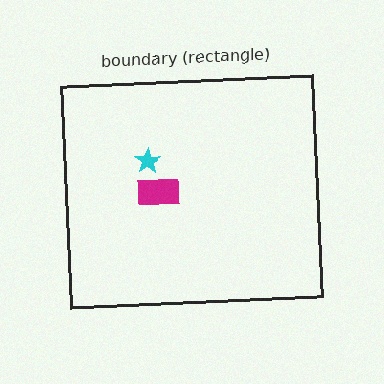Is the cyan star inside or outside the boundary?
Inside.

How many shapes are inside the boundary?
2 inside, 0 outside.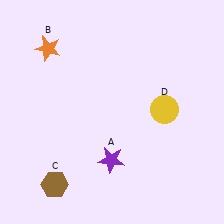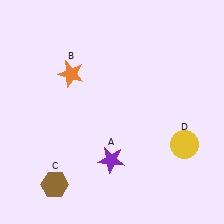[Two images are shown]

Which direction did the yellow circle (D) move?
The yellow circle (D) moved down.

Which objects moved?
The objects that moved are: the orange star (B), the yellow circle (D).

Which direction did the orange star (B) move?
The orange star (B) moved down.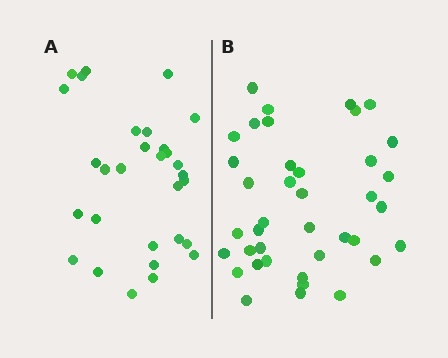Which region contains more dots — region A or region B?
Region B (the right region) has more dots.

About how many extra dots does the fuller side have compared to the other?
Region B has roughly 8 or so more dots than region A.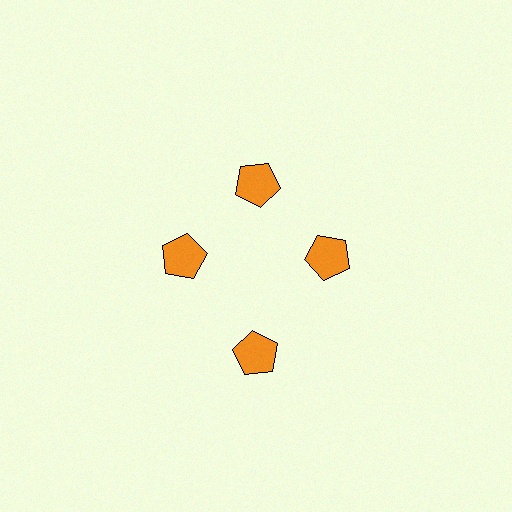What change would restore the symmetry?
The symmetry would be restored by moving it inward, back onto the ring so that all 4 pentagons sit at equal angles and equal distance from the center.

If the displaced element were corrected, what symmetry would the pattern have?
It would have 4-fold rotational symmetry — the pattern would map onto itself every 90 degrees.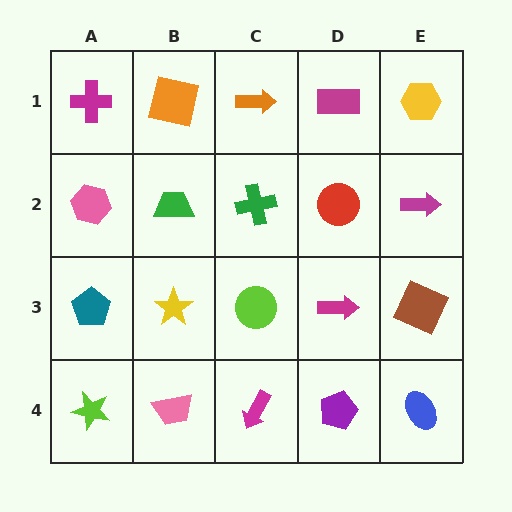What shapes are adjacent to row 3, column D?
A red circle (row 2, column D), a purple pentagon (row 4, column D), a lime circle (row 3, column C), a brown square (row 3, column E).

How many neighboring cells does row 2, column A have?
3.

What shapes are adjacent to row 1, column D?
A red circle (row 2, column D), an orange arrow (row 1, column C), a yellow hexagon (row 1, column E).